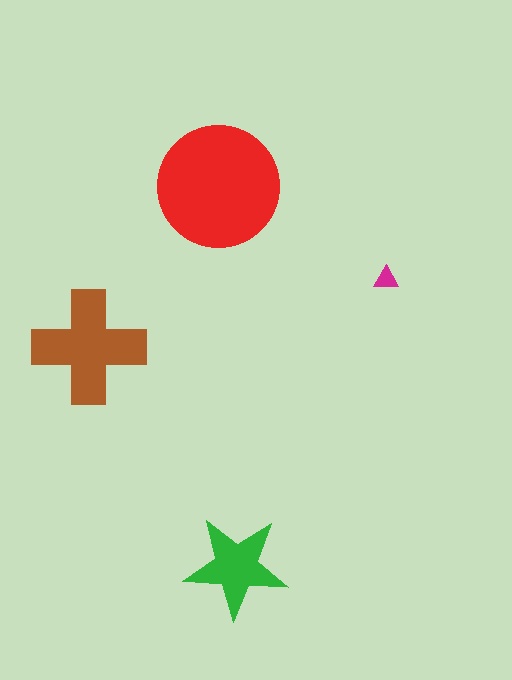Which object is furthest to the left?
The brown cross is leftmost.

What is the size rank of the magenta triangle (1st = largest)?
4th.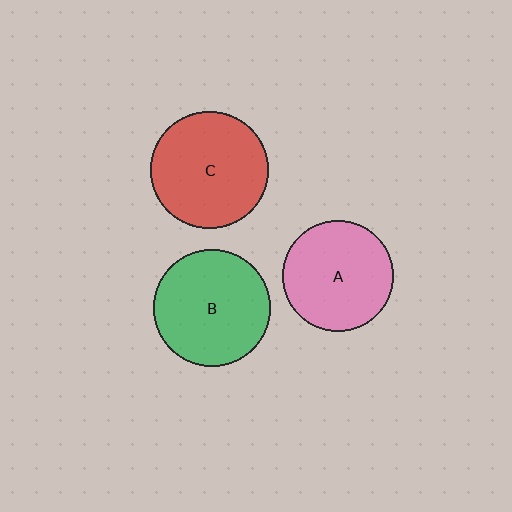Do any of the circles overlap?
No, none of the circles overlap.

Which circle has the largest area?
Circle C (red).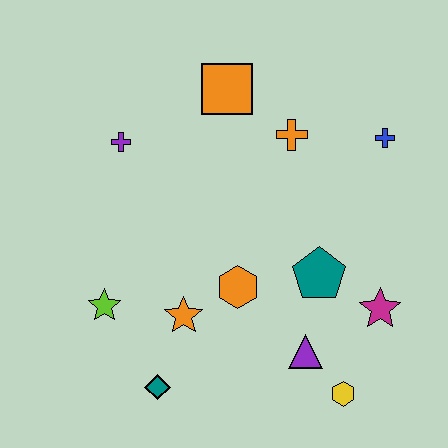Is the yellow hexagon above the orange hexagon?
No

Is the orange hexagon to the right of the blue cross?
No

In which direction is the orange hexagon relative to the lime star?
The orange hexagon is to the right of the lime star.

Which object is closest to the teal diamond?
The orange star is closest to the teal diamond.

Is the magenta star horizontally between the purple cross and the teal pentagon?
No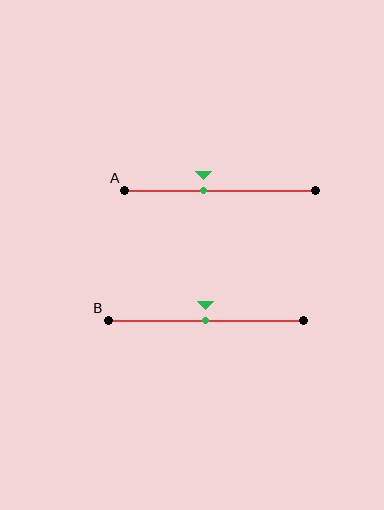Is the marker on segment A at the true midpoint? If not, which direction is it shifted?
No, the marker on segment A is shifted to the left by about 9% of the segment length.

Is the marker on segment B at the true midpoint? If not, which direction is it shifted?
Yes, the marker on segment B is at the true midpoint.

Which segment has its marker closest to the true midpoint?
Segment B has its marker closest to the true midpoint.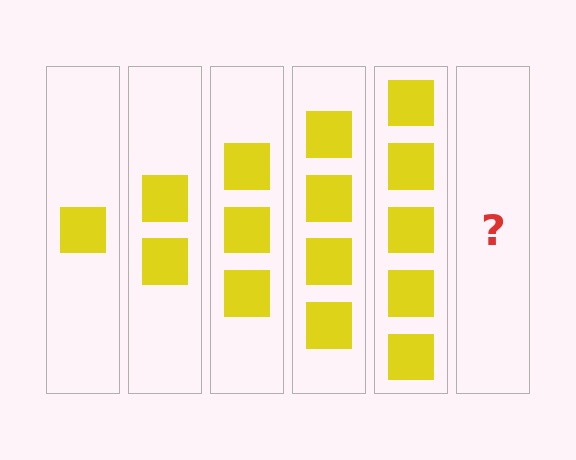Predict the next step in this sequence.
The next step is 6 squares.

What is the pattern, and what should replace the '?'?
The pattern is that each step adds one more square. The '?' should be 6 squares.